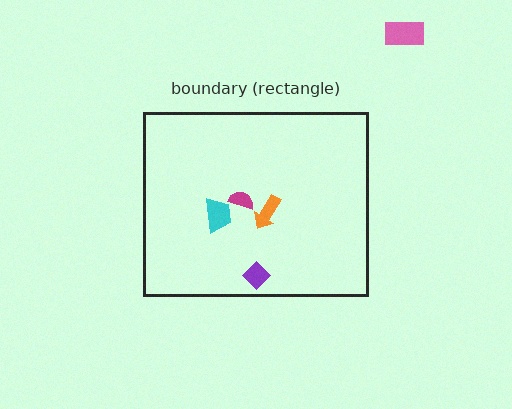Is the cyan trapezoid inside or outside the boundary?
Inside.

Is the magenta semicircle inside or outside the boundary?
Inside.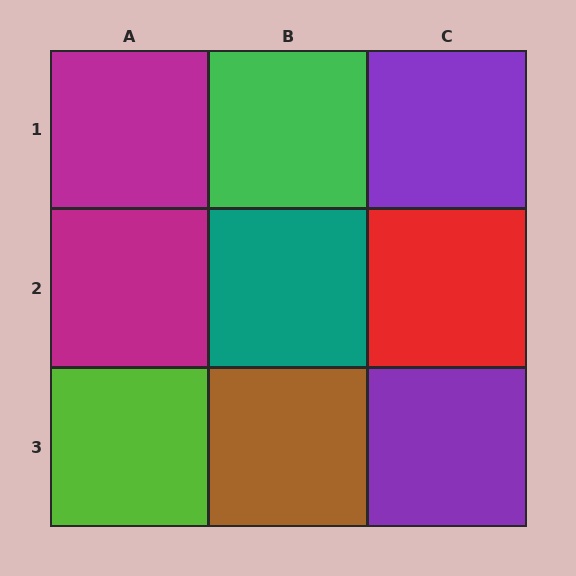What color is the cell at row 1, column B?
Green.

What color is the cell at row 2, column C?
Red.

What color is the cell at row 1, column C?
Purple.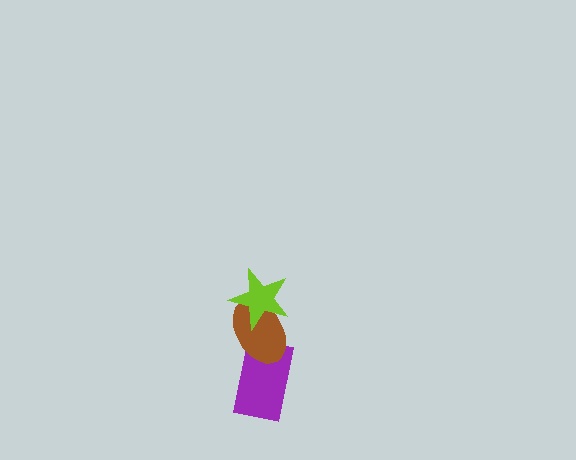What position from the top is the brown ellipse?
The brown ellipse is 2nd from the top.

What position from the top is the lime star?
The lime star is 1st from the top.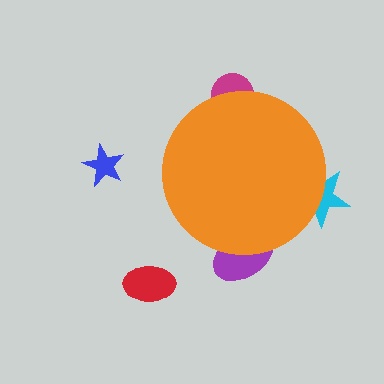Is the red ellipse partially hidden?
No, the red ellipse is fully visible.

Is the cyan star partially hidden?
Yes, the cyan star is partially hidden behind the orange circle.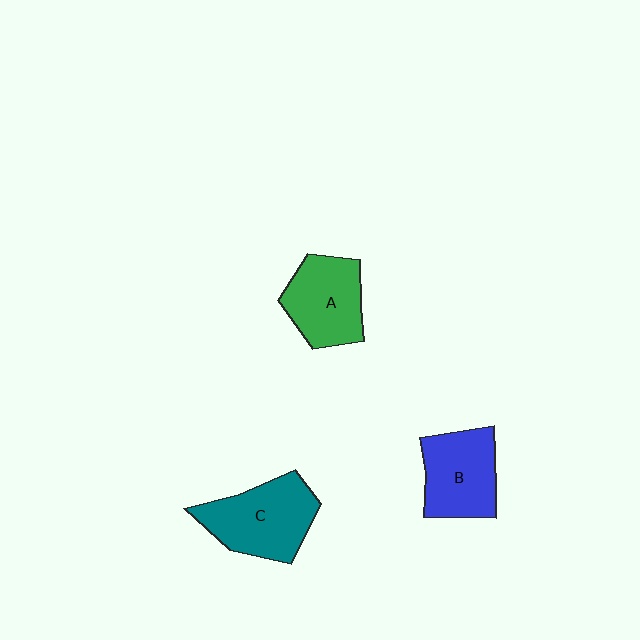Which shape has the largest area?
Shape C (teal).